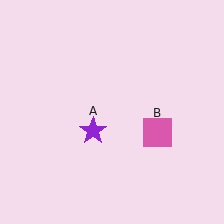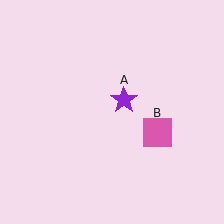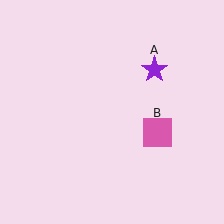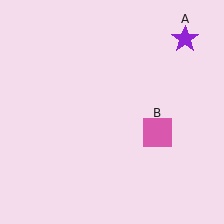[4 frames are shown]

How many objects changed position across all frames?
1 object changed position: purple star (object A).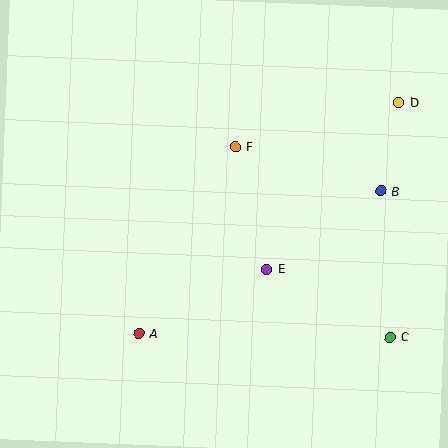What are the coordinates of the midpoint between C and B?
The midpoint between C and B is at (385, 264).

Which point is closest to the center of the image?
Point E at (267, 269) is closest to the center.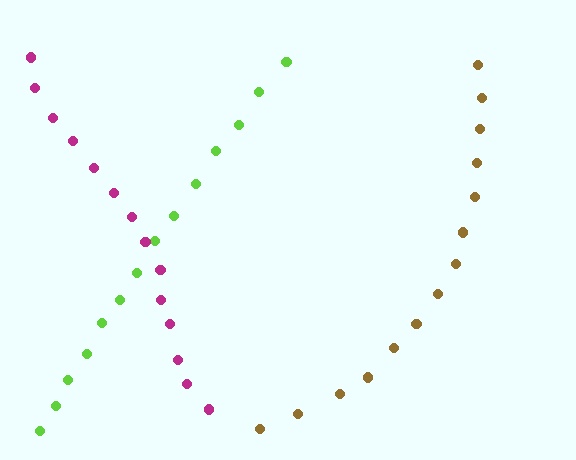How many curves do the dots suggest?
There are 3 distinct paths.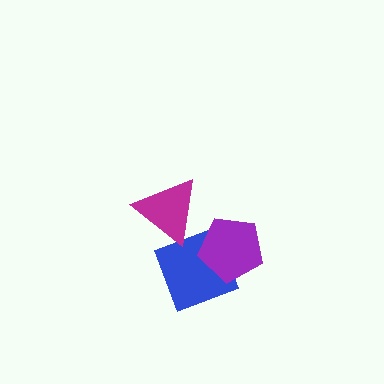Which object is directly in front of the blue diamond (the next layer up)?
The purple pentagon is directly in front of the blue diamond.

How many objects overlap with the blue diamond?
2 objects overlap with the blue diamond.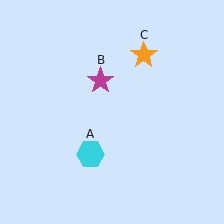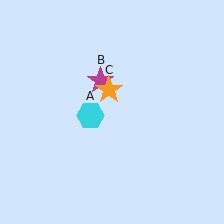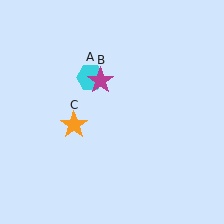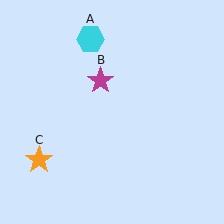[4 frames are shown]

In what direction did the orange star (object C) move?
The orange star (object C) moved down and to the left.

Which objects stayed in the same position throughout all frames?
Magenta star (object B) remained stationary.